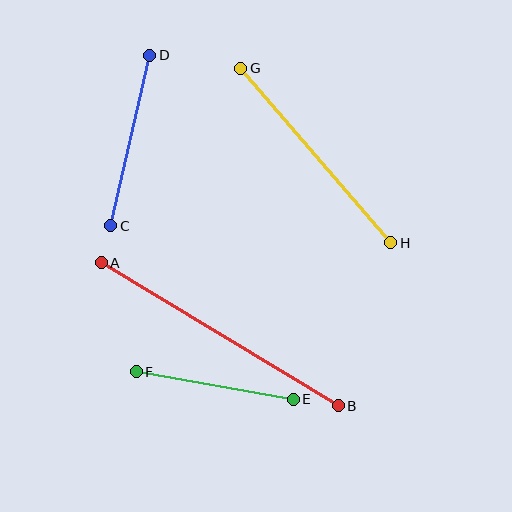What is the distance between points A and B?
The distance is approximately 277 pixels.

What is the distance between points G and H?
The distance is approximately 230 pixels.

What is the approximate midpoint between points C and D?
The midpoint is at approximately (130, 140) pixels.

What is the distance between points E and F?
The distance is approximately 160 pixels.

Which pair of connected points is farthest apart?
Points A and B are farthest apart.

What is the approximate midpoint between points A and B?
The midpoint is at approximately (220, 334) pixels.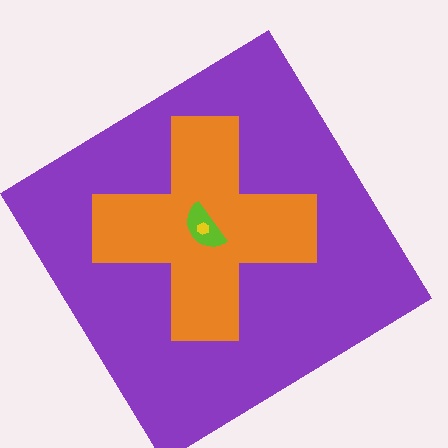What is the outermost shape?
The purple diamond.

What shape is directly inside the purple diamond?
The orange cross.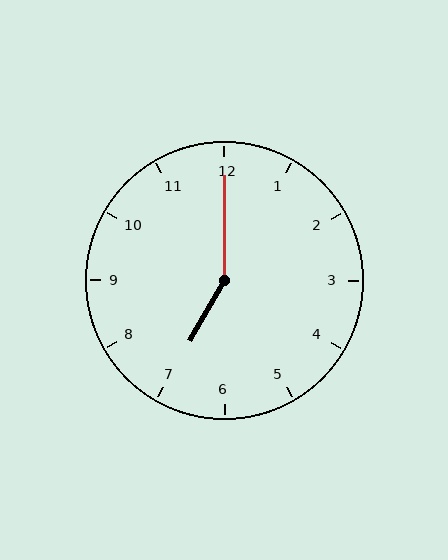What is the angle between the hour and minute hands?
Approximately 150 degrees.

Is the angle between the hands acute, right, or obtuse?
It is obtuse.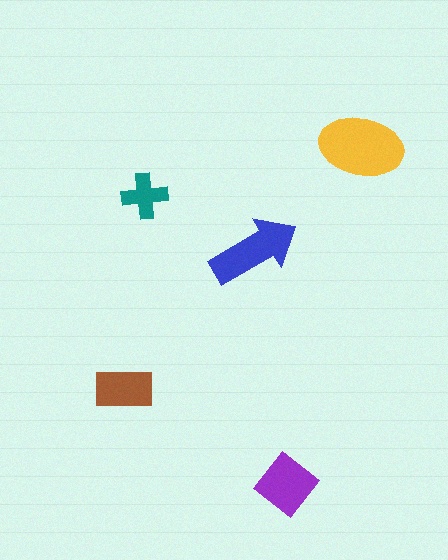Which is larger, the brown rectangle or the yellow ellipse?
The yellow ellipse.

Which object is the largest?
The yellow ellipse.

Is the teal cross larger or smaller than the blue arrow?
Smaller.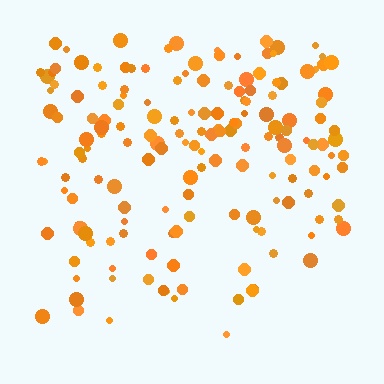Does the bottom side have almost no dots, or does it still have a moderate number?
Still a moderate number, just noticeably fewer than the top.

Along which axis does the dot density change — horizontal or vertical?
Vertical.